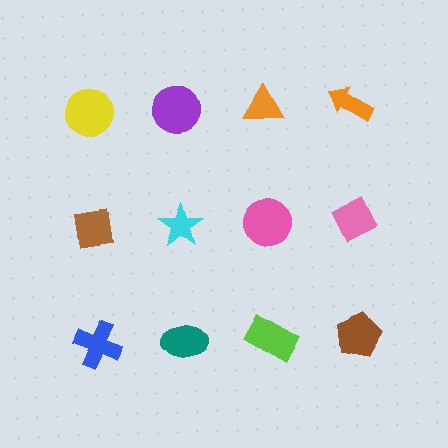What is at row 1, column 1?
A yellow circle.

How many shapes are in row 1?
4 shapes.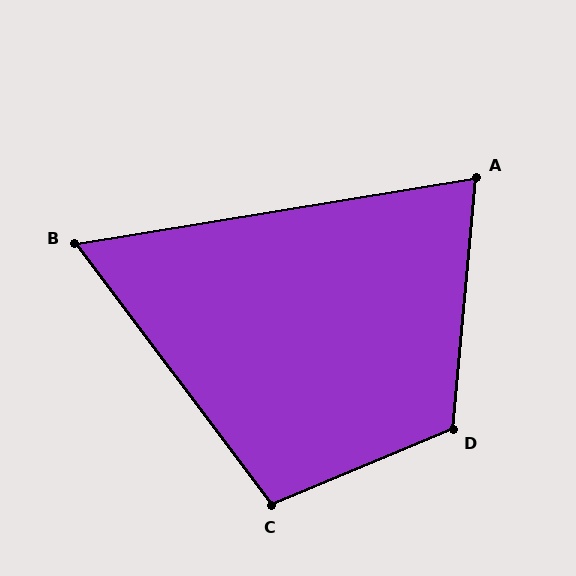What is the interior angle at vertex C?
Approximately 104 degrees (obtuse).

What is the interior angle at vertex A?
Approximately 76 degrees (acute).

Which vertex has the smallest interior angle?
B, at approximately 62 degrees.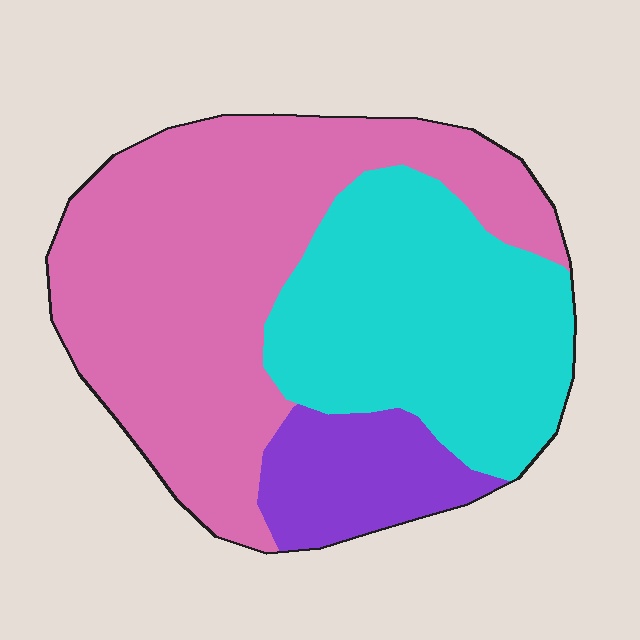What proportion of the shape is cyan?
Cyan takes up about three eighths (3/8) of the shape.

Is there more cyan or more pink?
Pink.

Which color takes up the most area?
Pink, at roughly 50%.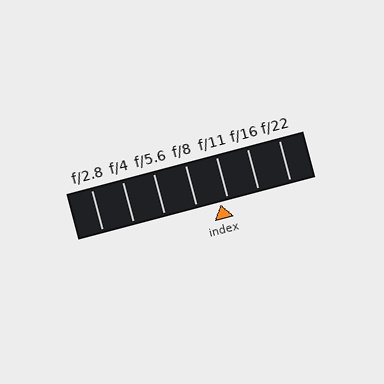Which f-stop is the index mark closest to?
The index mark is closest to f/11.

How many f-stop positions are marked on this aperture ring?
There are 7 f-stop positions marked.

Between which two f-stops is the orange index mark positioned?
The index mark is between f/8 and f/11.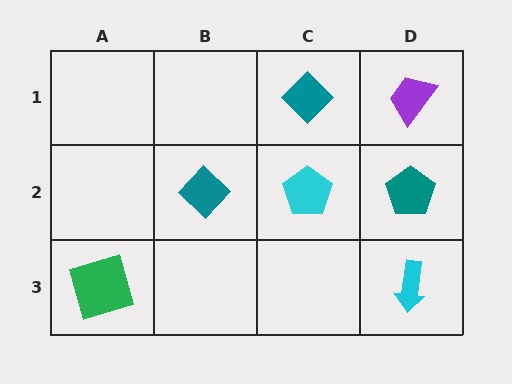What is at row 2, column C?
A cyan pentagon.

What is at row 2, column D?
A teal pentagon.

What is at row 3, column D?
A cyan arrow.